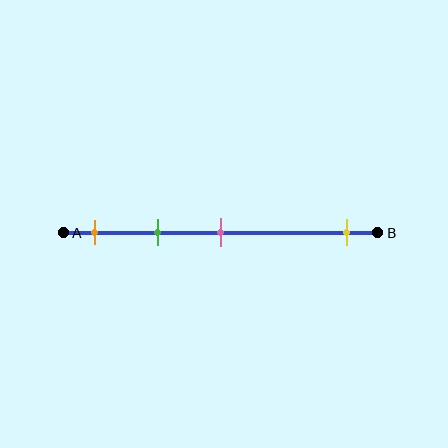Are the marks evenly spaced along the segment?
No, the marks are not evenly spaced.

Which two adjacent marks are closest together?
The orange and green marks are the closest adjacent pair.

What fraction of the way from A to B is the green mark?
The green mark is approximately 30% (0.3) of the way from A to B.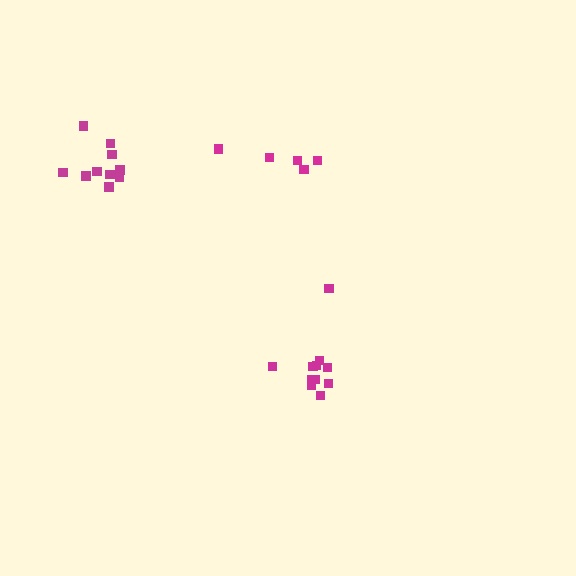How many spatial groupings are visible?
There are 3 spatial groupings.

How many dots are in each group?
Group 1: 5 dots, Group 2: 11 dots, Group 3: 11 dots (27 total).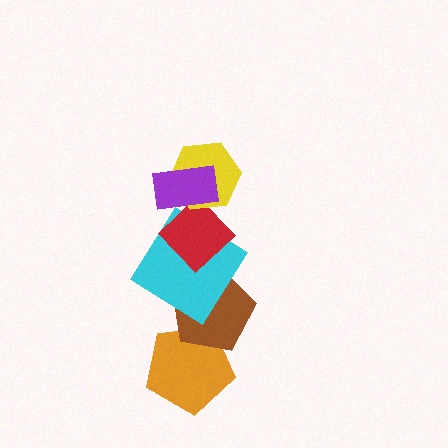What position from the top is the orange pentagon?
The orange pentagon is 6th from the top.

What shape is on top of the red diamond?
The yellow hexagon is on top of the red diamond.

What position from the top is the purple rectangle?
The purple rectangle is 1st from the top.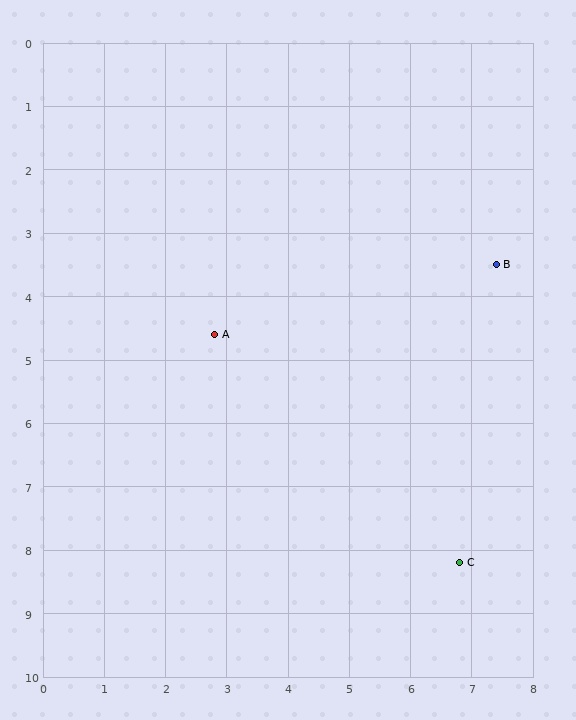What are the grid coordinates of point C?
Point C is at approximately (6.8, 8.2).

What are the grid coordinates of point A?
Point A is at approximately (2.8, 4.6).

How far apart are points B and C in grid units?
Points B and C are about 4.7 grid units apart.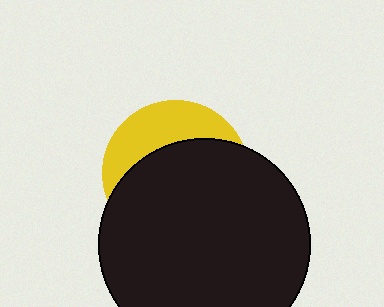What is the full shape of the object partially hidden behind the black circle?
The partially hidden object is a yellow circle.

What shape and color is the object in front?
The object in front is a black circle.